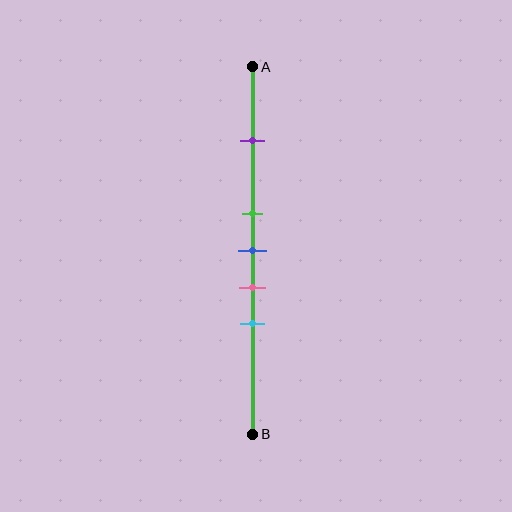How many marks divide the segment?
There are 5 marks dividing the segment.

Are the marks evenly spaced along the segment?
No, the marks are not evenly spaced.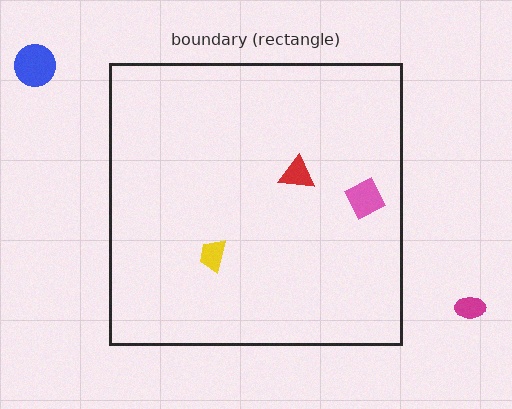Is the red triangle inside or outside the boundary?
Inside.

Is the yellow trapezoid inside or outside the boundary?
Inside.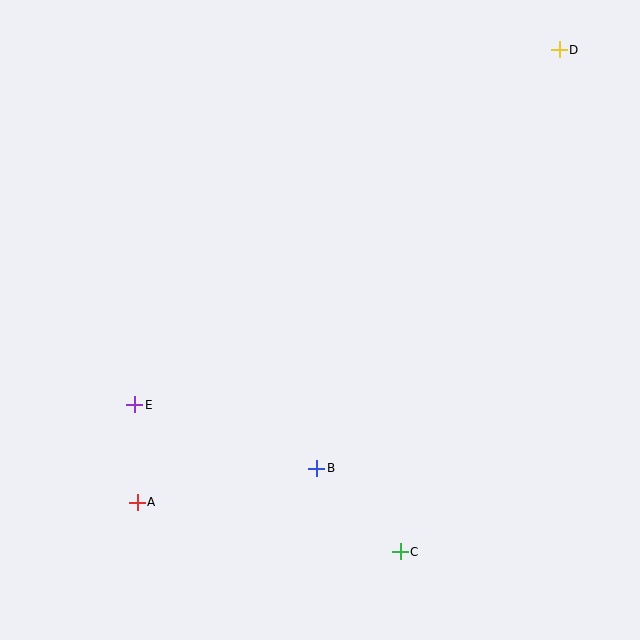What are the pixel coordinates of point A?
Point A is at (137, 502).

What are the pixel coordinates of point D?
Point D is at (559, 50).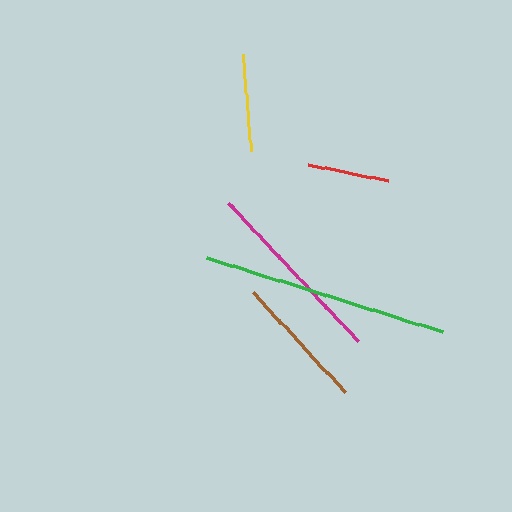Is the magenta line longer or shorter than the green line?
The green line is longer than the magenta line.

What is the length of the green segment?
The green segment is approximately 247 pixels long.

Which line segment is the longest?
The green line is the longest at approximately 247 pixels.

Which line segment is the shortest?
The red line is the shortest at approximately 81 pixels.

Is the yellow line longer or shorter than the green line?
The green line is longer than the yellow line.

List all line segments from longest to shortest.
From longest to shortest: green, magenta, brown, yellow, red.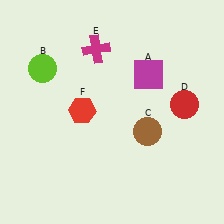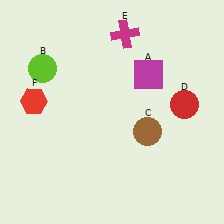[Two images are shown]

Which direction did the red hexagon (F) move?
The red hexagon (F) moved left.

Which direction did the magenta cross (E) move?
The magenta cross (E) moved right.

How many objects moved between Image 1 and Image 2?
2 objects moved between the two images.